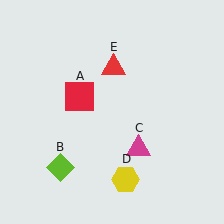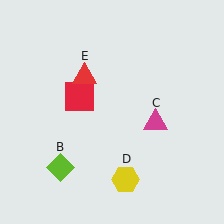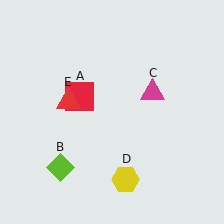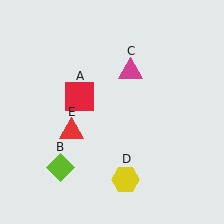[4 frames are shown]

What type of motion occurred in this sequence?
The magenta triangle (object C), red triangle (object E) rotated counterclockwise around the center of the scene.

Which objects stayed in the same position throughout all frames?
Red square (object A) and lime diamond (object B) and yellow hexagon (object D) remained stationary.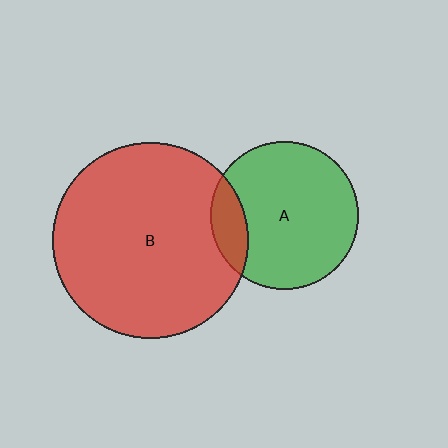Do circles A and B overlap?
Yes.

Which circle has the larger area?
Circle B (red).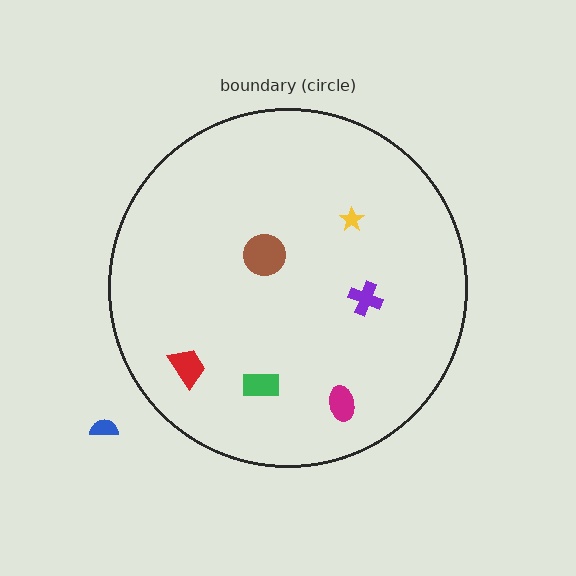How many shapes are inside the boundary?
6 inside, 1 outside.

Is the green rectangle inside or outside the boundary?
Inside.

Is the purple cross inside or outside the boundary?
Inside.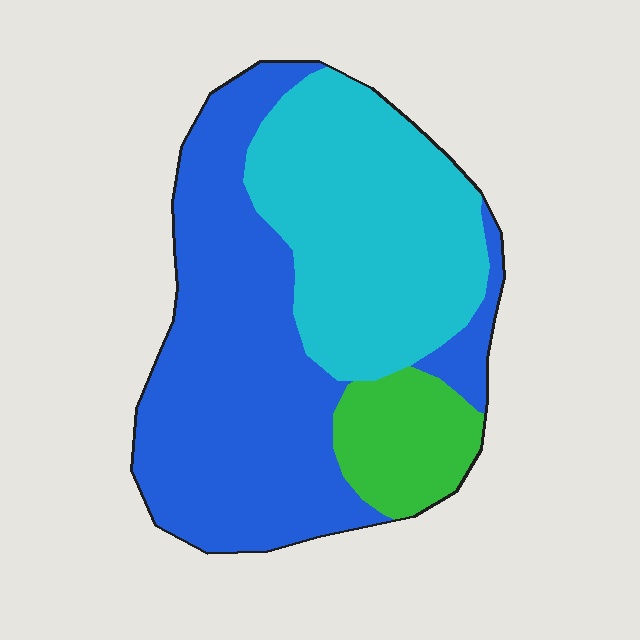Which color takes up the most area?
Blue, at roughly 50%.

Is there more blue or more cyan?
Blue.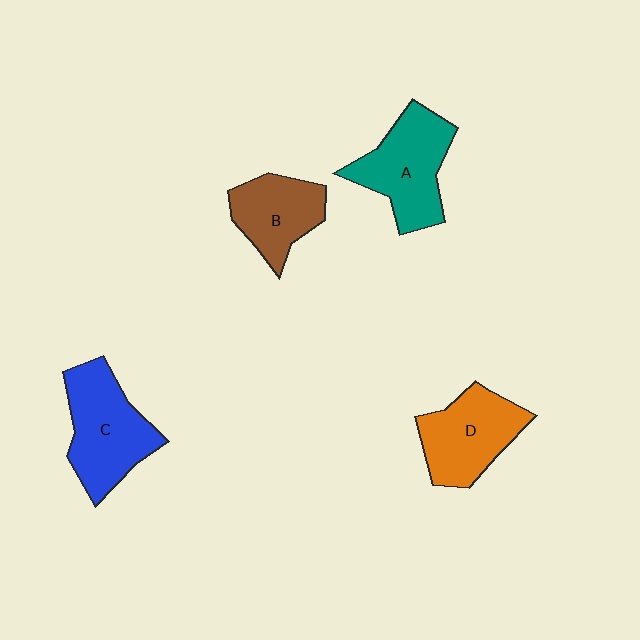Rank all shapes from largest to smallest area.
From largest to smallest: C (blue), A (teal), D (orange), B (brown).